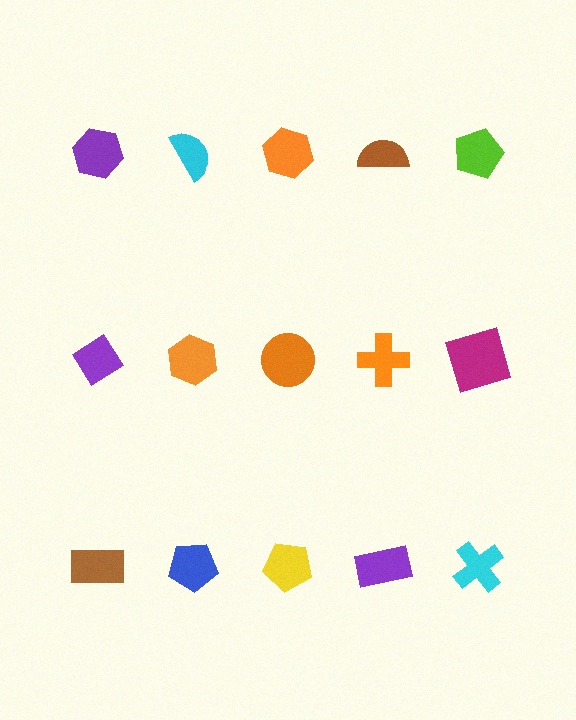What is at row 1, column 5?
A lime pentagon.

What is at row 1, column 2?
A cyan semicircle.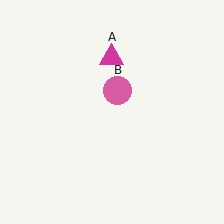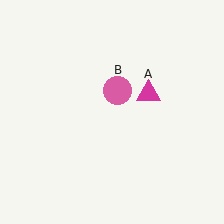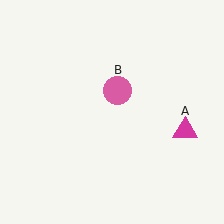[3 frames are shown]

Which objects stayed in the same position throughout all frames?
Pink circle (object B) remained stationary.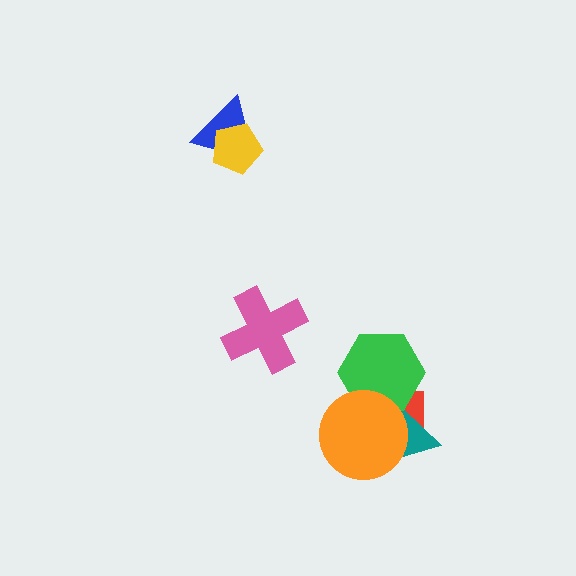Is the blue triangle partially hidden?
Yes, it is partially covered by another shape.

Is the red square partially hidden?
Yes, it is partially covered by another shape.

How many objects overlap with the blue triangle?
1 object overlaps with the blue triangle.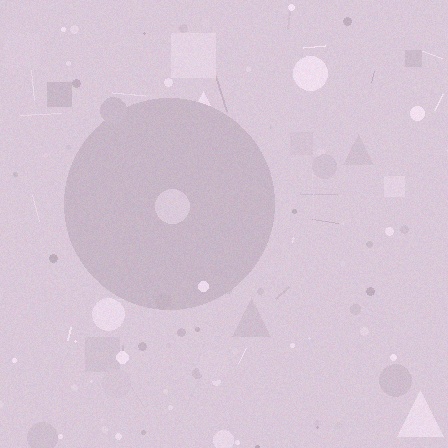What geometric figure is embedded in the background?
A circle is embedded in the background.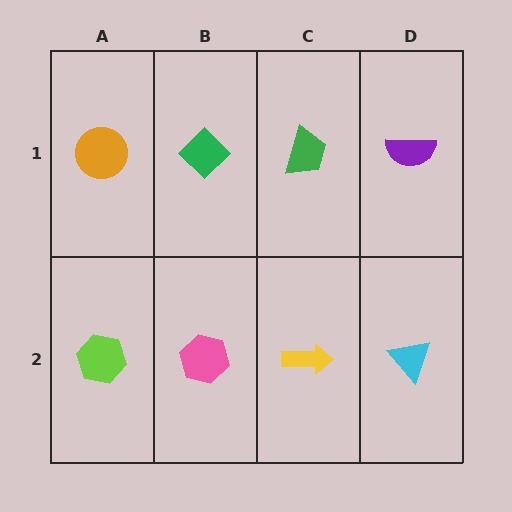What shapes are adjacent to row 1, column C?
A yellow arrow (row 2, column C), a green diamond (row 1, column B), a purple semicircle (row 1, column D).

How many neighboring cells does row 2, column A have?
2.